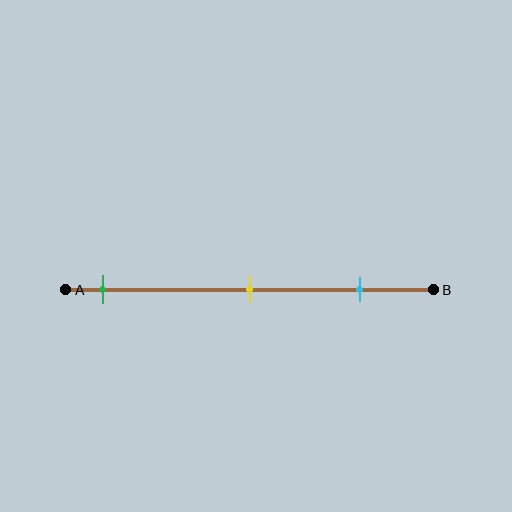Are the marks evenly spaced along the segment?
Yes, the marks are approximately evenly spaced.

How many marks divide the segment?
There are 3 marks dividing the segment.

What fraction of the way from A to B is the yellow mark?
The yellow mark is approximately 50% (0.5) of the way from A to B.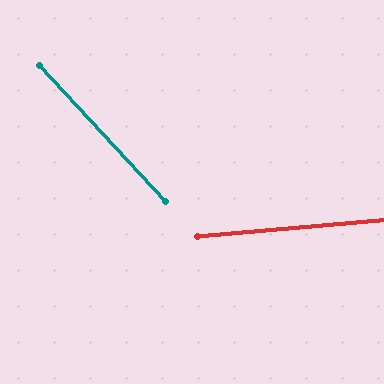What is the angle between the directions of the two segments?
Approximately 52 degrees.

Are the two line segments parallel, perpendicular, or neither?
Neither parallel nor perpendicular — they differ by about 52°.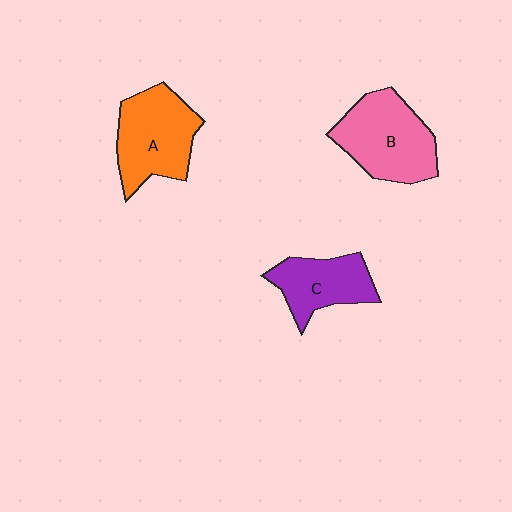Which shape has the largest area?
Shape B (pink).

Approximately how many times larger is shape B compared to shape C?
Approximately 1.4 times.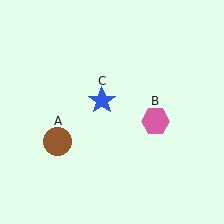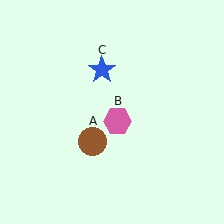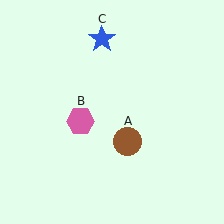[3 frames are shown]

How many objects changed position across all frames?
3 objects changed position: brown circle (object A), pink hexagon (object B), blue star (object C).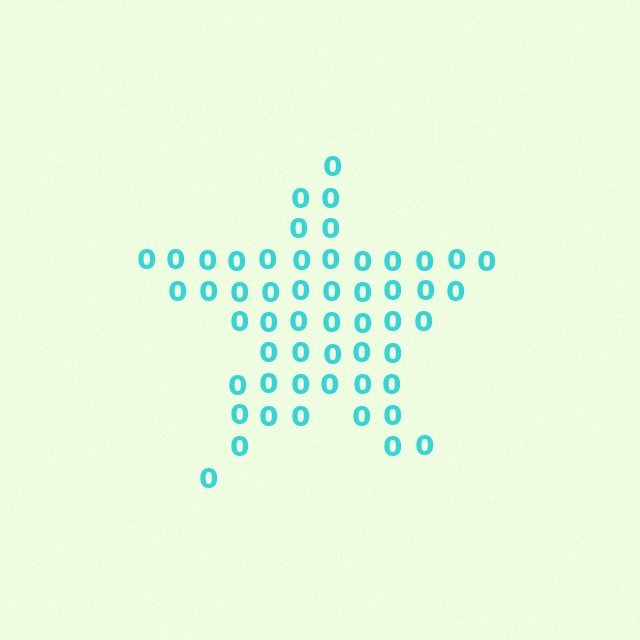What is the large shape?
The large shape is a star.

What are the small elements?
The small elements are digit 0's.